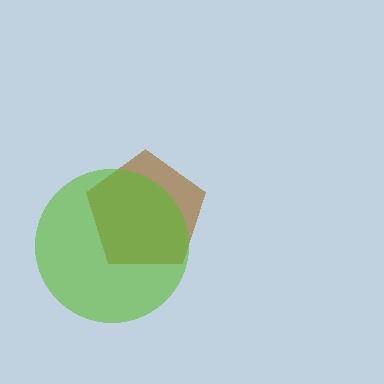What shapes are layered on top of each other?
The layered shapes are: a brown pentagon, a lime circle.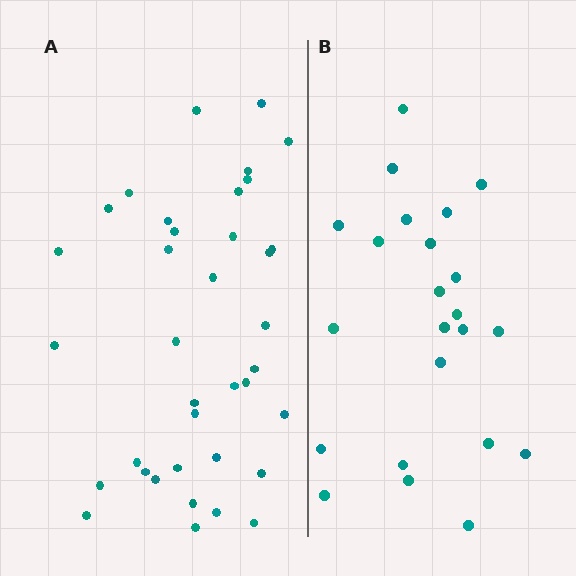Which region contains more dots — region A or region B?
Region A (the left region) has more dots.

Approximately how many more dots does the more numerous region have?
Region A has approximately 15 more dots than region B.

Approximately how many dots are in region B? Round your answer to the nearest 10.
About 20 dots. (The exact count is 23, which rounds to 20.)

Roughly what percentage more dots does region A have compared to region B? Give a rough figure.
About 60% more.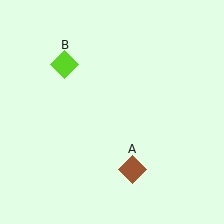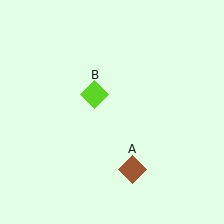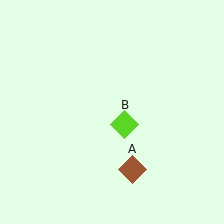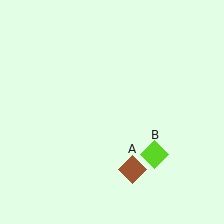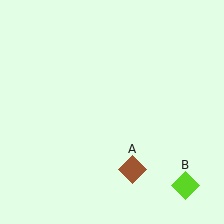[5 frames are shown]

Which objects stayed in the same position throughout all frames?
Brown diamond (object A) remained stationary.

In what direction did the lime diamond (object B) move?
The lime diamond (object B) moved down and to the right.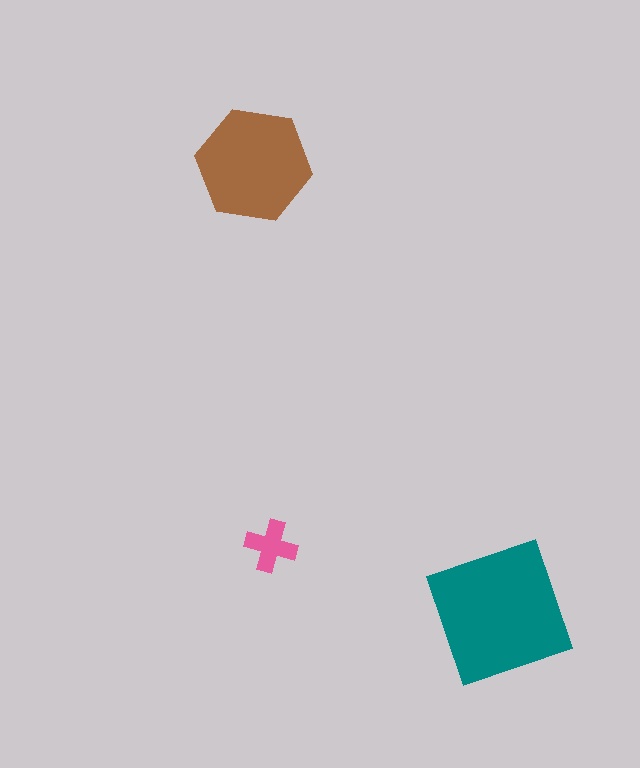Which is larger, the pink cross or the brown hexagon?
The brown hexagon.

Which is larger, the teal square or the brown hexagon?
The teal square.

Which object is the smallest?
The pink cross.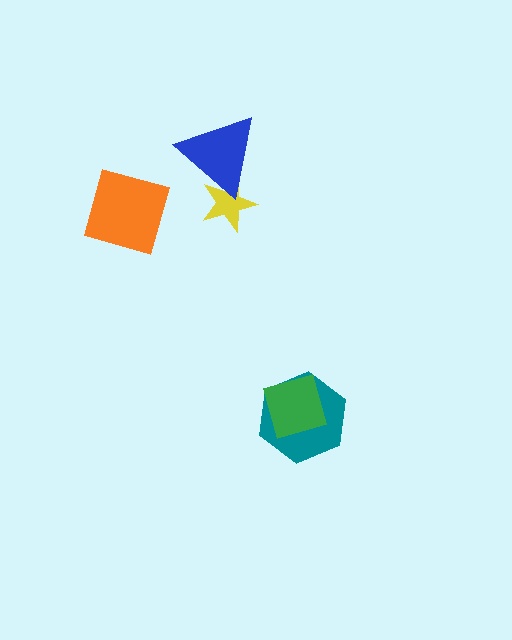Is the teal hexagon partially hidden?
Yes, it is partially covered by another shape.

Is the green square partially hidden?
No, no other shape covers it.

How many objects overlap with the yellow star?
1 object overlaps with the yellow star.